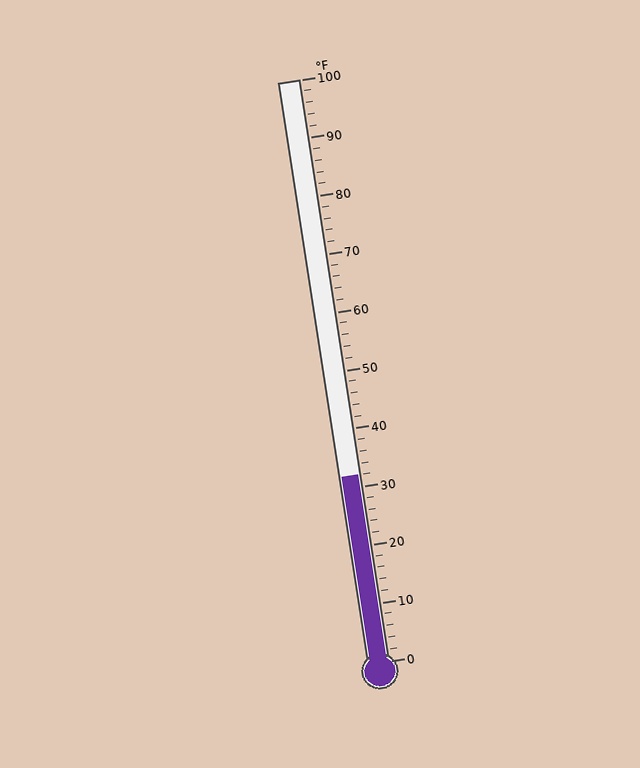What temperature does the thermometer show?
The thermometer shows approximately 32°F.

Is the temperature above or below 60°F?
The temperature is below 60°F.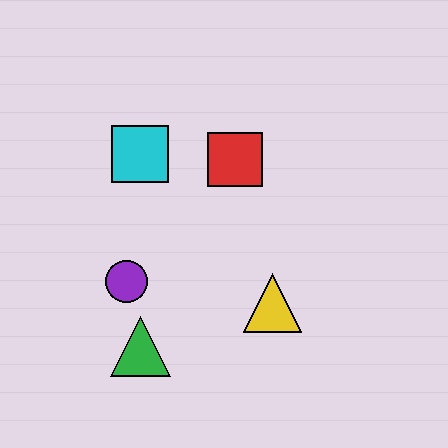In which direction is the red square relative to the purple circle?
The red square is above the purple circle.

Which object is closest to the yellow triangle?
The green triangle is closest to the yellow triangle.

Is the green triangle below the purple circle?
Yes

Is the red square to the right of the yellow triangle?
No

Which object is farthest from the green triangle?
The red square is farthest from the green triangle.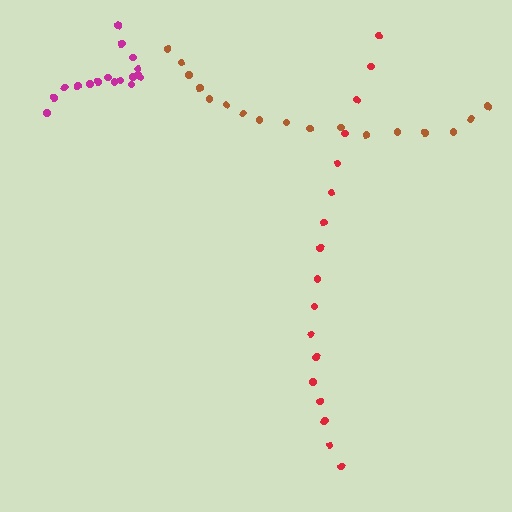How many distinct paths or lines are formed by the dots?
There are 3 distinct paths.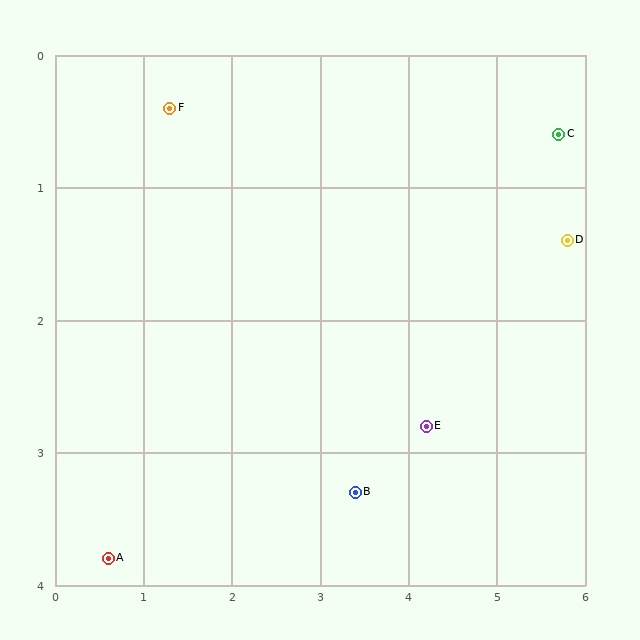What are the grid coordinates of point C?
Point C is at approximately (5.7, 0.6).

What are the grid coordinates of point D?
Point D is at approximately (5.8, 1.4).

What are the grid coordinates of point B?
Point B is at approximately (3.4, 3.3).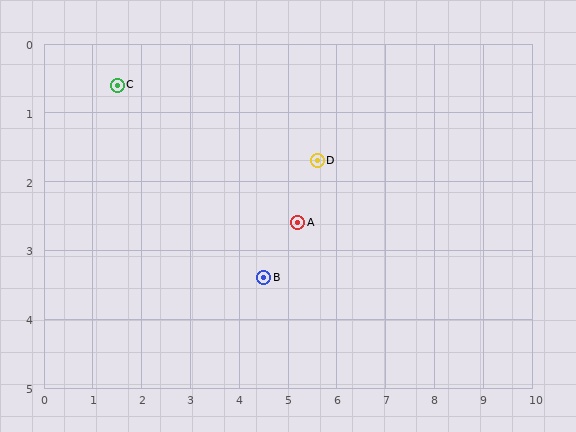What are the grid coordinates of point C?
Point C is at approximately (1.5, 0.6).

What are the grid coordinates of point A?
Point A is at approximately (5.2, 2.6).